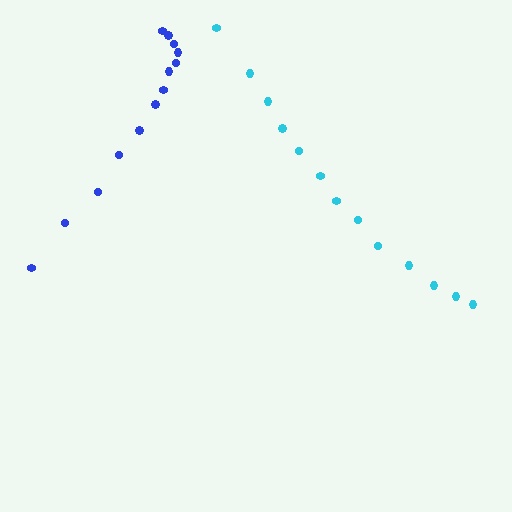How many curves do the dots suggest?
There are 2 distinct paths.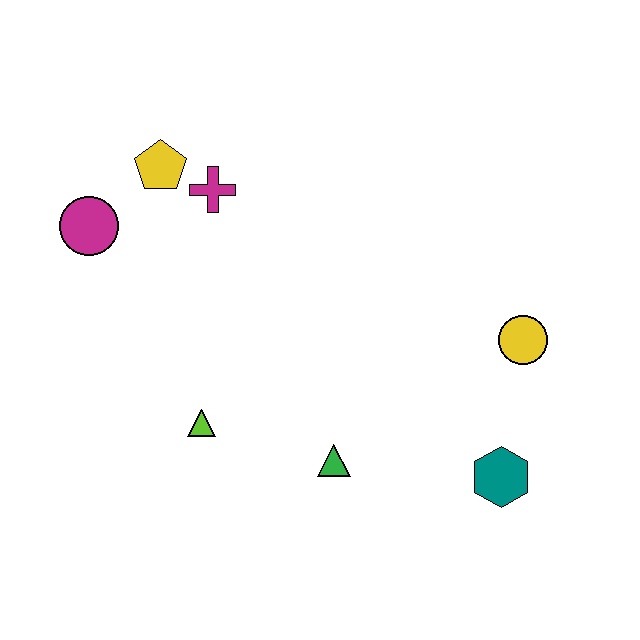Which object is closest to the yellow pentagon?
The magenta cross is closest to the yellow pentagon.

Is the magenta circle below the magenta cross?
Yes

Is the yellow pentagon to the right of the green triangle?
No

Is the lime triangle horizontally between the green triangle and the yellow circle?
No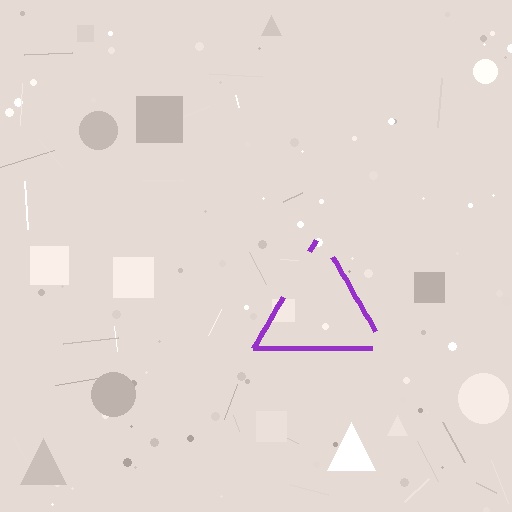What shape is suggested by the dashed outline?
The dashed outline suggests a triangle.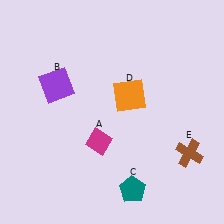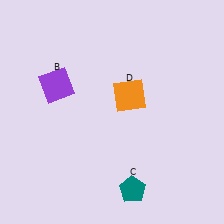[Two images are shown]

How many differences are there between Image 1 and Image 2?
There are 2 differences between the two images.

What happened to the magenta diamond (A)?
The magenta diamond (A) was removed in Image 2. It was in the bottom-left area of Image 1.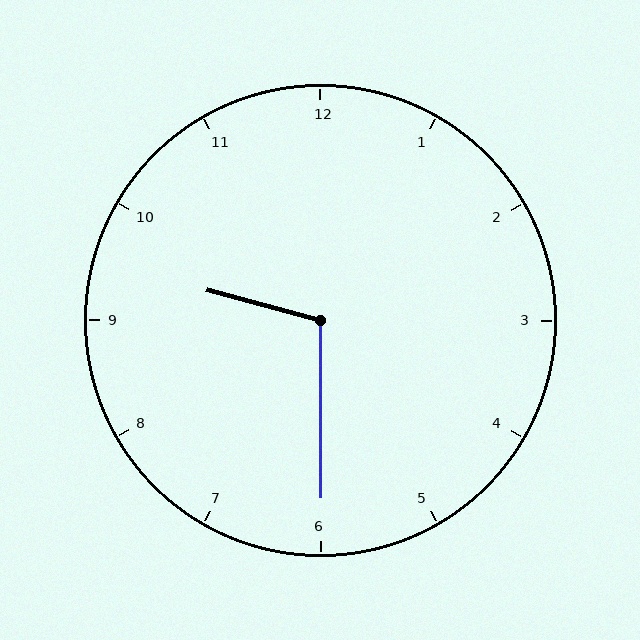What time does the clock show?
9:30.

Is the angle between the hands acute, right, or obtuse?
It is obtuse.